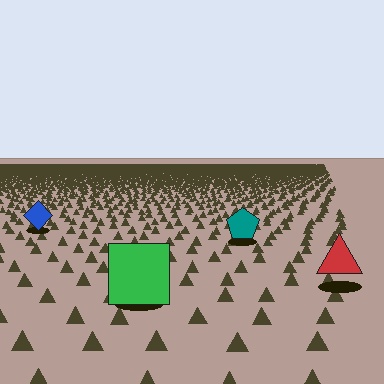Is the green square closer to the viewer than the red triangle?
Yes. The green square is closer — you can tell from the texture gradient: the ground texture is coarser near it.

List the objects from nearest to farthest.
From nearest to farthest: the green square, the red triangle, the teal pentagon, the blue diamond.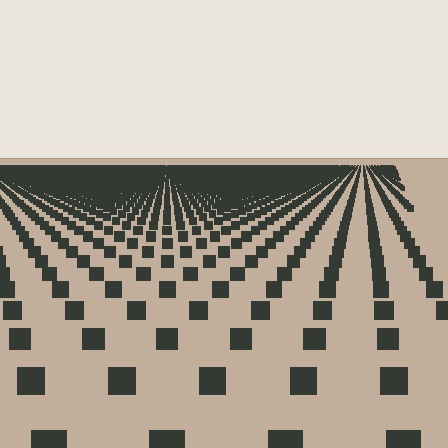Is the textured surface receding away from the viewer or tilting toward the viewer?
The surface is receding away from the viewer. Texture elements get smaller and denser toward the top.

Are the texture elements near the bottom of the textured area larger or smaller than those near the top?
Larger. Near the bottom, elements are closer to the viewer and appear at a bigger on-screen size.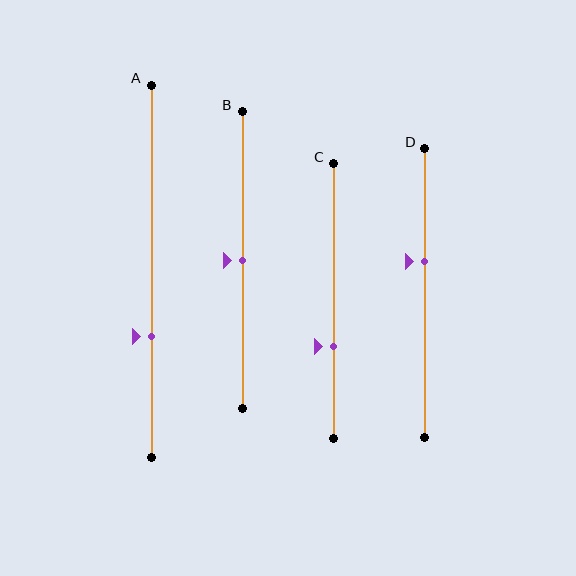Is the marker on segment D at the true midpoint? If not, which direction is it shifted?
No, the marker on segment D is shifted upward by about 11% of the segment length.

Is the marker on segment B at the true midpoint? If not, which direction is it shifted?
Yes, the marker on segment B is at the true midpoint.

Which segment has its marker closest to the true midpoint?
Segment B has its marker closest to the true midpoint.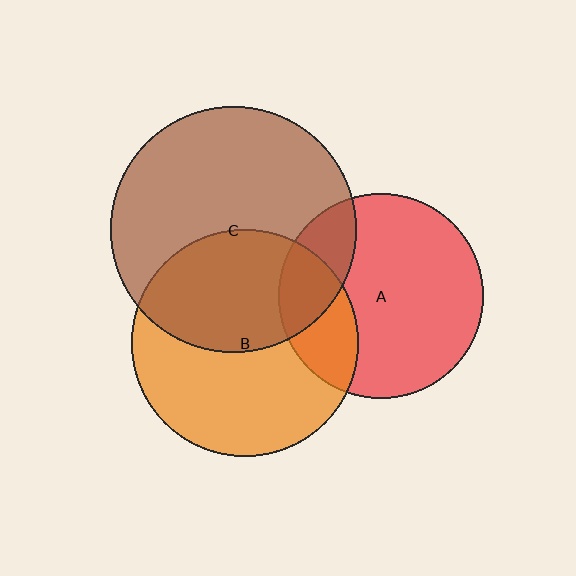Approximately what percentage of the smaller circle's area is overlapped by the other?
Approximately 20%.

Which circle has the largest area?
Circle C (brown).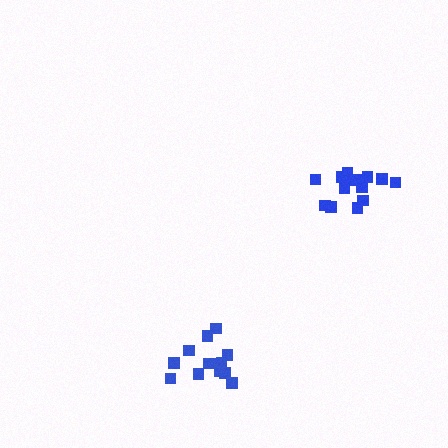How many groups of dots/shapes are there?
There are 2 groups.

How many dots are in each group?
Group 1: 13 dots, Group 2: 14 dots (27 total).